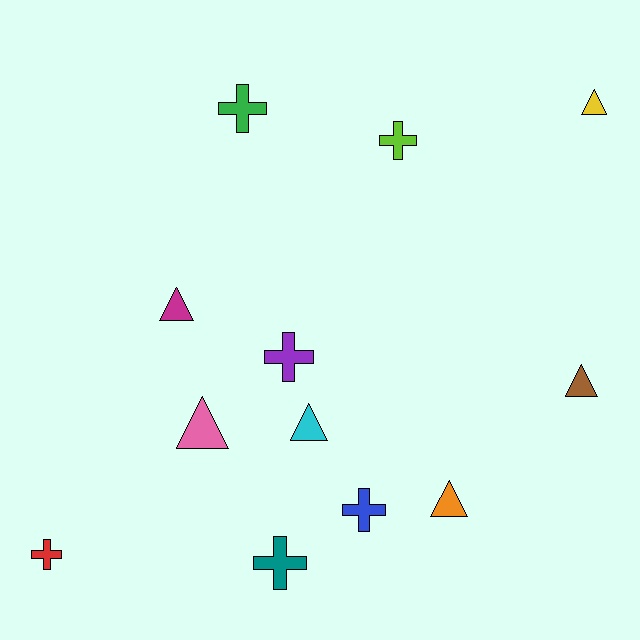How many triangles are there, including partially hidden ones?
There are 6 triangles.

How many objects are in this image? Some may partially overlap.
There are 12 objects.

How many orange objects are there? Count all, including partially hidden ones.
There is 1 orange object.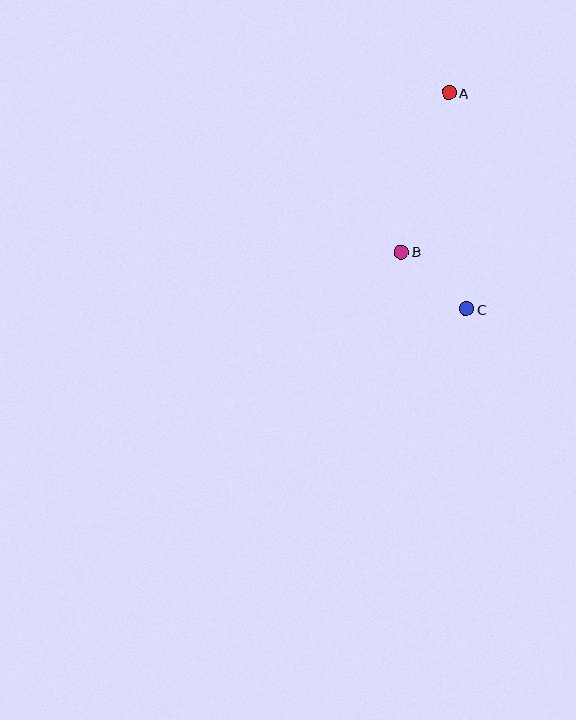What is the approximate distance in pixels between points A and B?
The distance between A and B is approximately 166 pixels.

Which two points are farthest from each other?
Points A and C are farthest from each other.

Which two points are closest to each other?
Points B and C are closest to each other.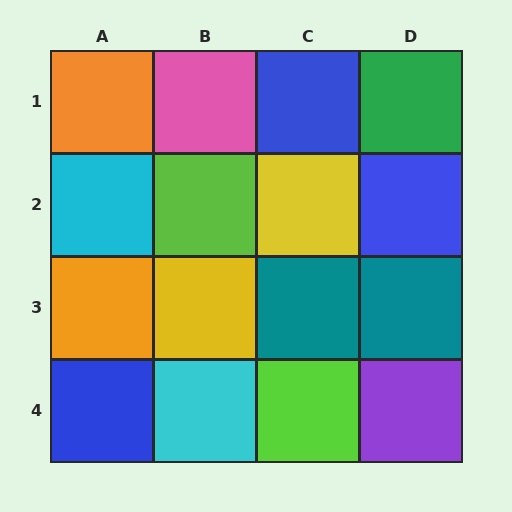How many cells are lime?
2 cells are lime.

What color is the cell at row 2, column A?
Cyan.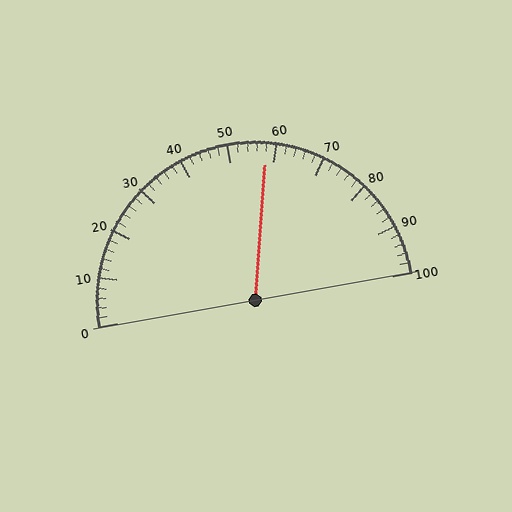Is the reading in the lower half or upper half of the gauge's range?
The reading is in the upper half of the range (0 to 100).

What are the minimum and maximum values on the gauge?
The gauge ranges from 0 to 100.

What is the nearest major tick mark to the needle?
The nearest major tick mark is 60.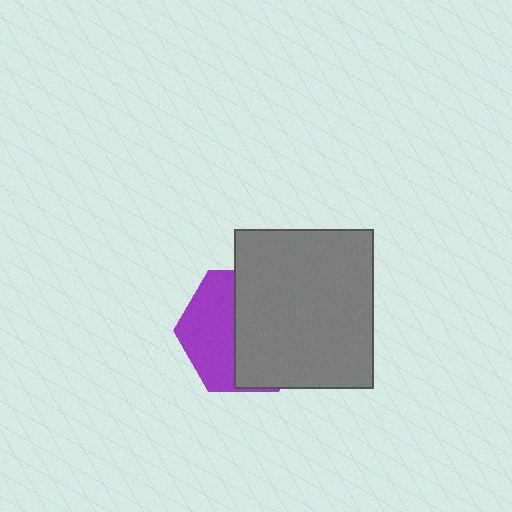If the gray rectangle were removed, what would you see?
You would see the complete purple hexagon.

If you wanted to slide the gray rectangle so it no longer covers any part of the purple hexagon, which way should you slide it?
Slide it right — that is the most direct way to separate the two shapes.